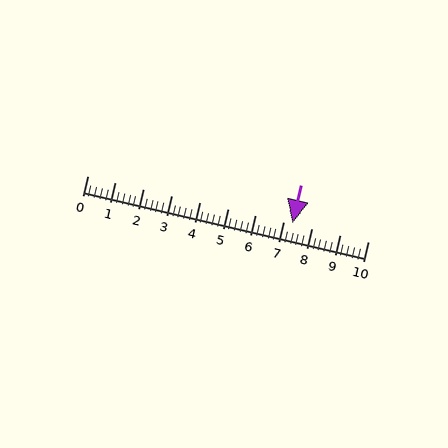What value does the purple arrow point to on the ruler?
The purple arrow points to approximately 7.3.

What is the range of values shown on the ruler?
The ruler shows values from 0 to 10.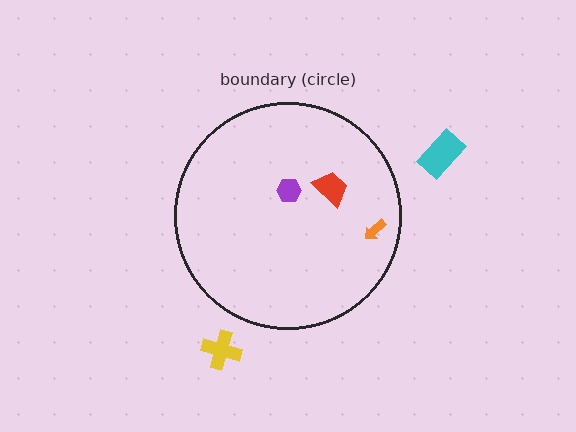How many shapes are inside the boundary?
3 inside, 2 outside.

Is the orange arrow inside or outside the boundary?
Inside.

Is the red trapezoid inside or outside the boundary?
Inside.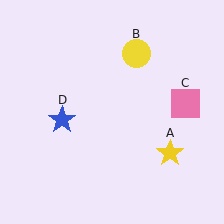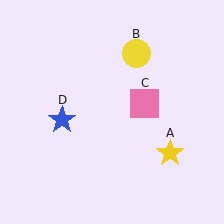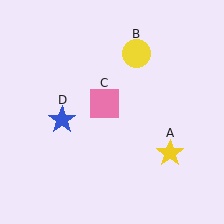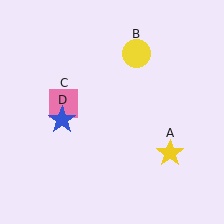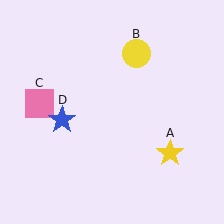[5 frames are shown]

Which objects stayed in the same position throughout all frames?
Yellow star (object A) and yellow circle (object B) and blue star (object D) remained stationary.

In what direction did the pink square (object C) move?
The pink square (object C) moved left.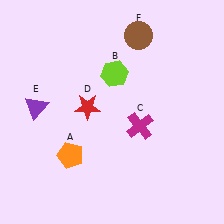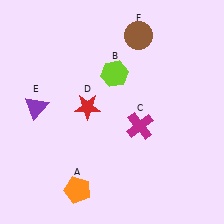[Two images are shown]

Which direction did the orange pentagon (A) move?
The orange pentagon (A) moved down.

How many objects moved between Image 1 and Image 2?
1 object moved between the two images.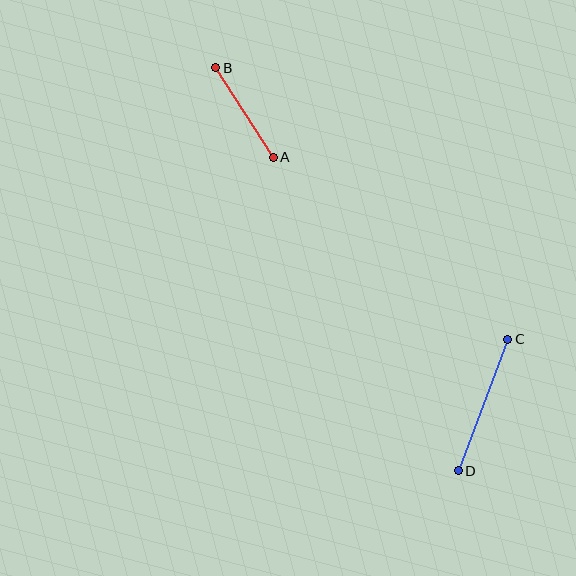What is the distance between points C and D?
The distance is approximately 141 pixels.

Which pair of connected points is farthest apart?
Points C and D are farthest apart.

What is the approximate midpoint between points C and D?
The midpoint is at approximately (483, 405) pixels.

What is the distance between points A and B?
The distance is approximately 107 pixels.